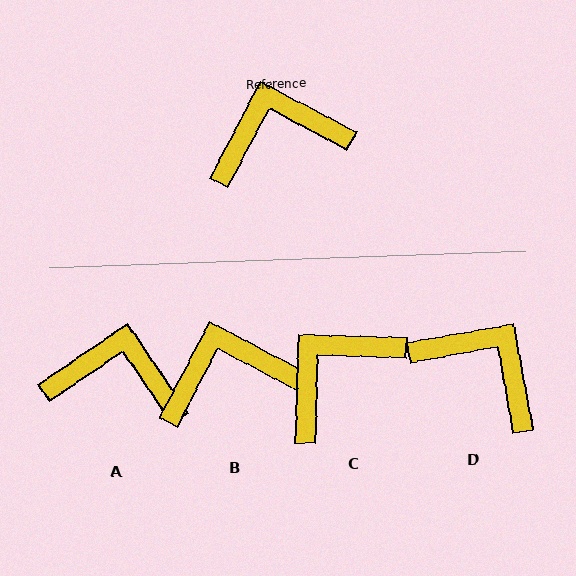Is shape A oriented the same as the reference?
No, it is off by about 28 degrees.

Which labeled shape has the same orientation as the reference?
B.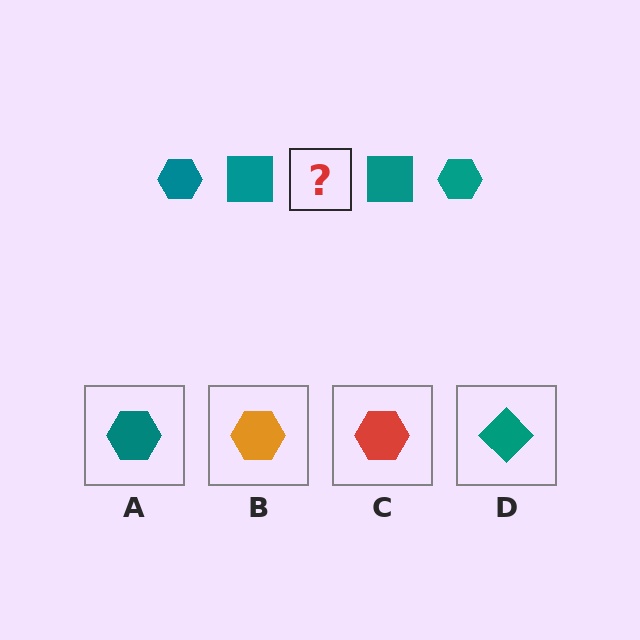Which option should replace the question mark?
Option A.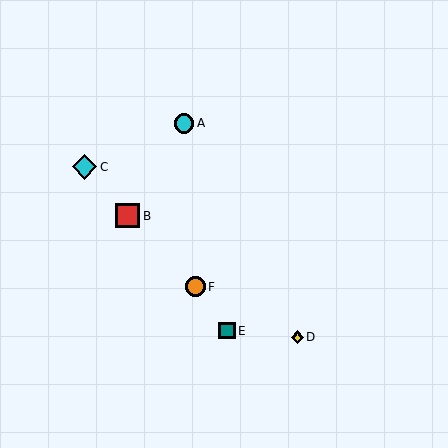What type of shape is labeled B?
Shape B is a red square.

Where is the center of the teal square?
The center of the teal square is at (227, 331).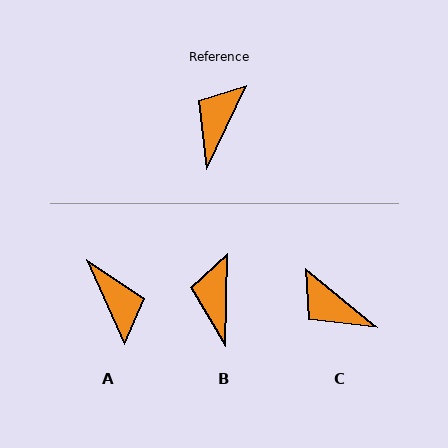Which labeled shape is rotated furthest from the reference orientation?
A, about 130 degrees away.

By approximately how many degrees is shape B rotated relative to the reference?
Approximately 25 degrees counter-clockwise.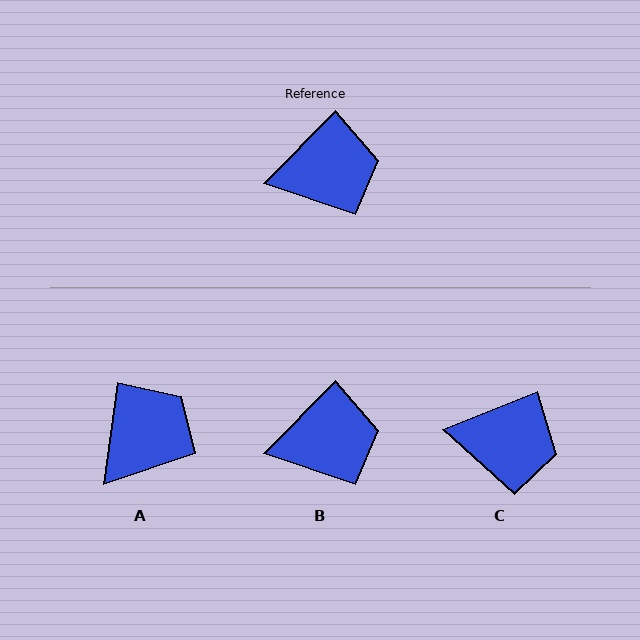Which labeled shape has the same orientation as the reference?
B.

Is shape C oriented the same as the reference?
No, it is off by about 24 degrees.